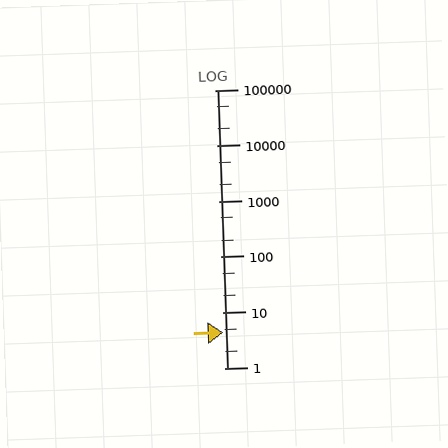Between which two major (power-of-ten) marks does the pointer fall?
The pointer is between 1 and 10.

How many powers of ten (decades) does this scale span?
The scale spans 5 decades, from 1 to 100000.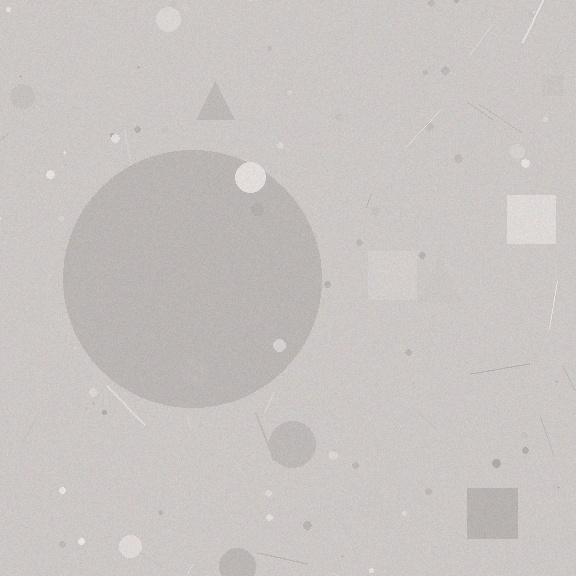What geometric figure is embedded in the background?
A circle is embedded in the background.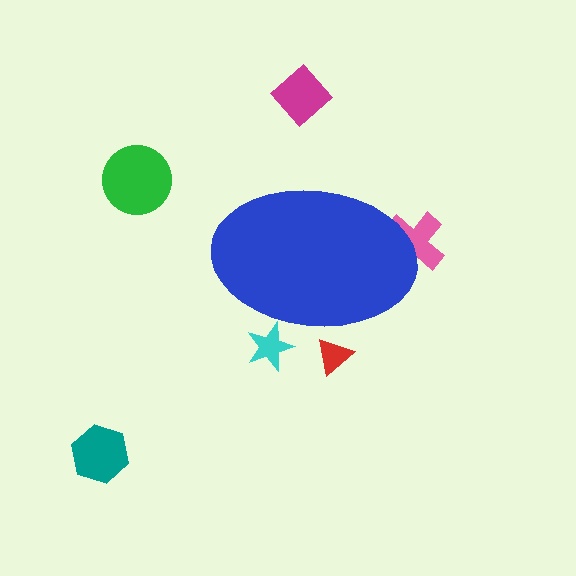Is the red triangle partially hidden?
Yes, the red triangle is partially hidden behind the blue ellipse.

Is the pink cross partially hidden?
Yes, the pink cross is partially hidden behind the blue ellipse.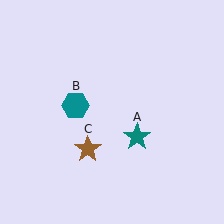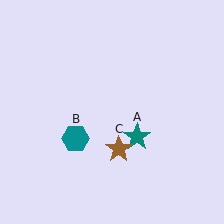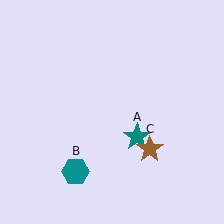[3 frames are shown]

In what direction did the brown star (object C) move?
The brown star (object C) moved right.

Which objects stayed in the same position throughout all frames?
Teal star (object A) remained stationary.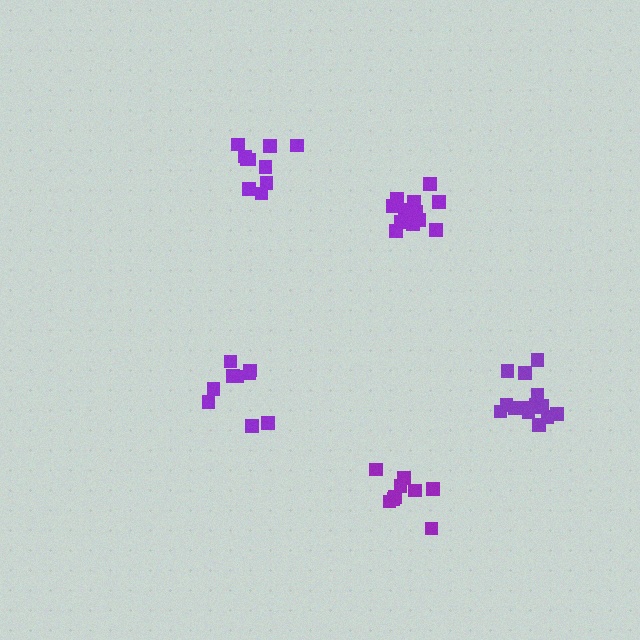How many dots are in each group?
Group 1: 14 dots, Group 2: 10 dots, Group 3: 15 dots, Group 4: 9 dots, Group 5: 9 dots (57 total).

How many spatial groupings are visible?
There are 5 spatial groupings.